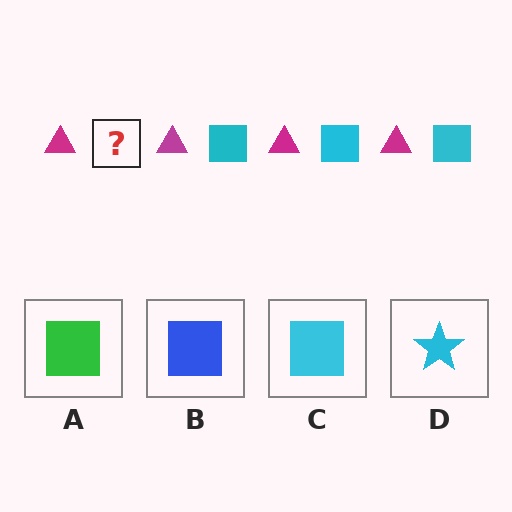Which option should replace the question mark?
Option C.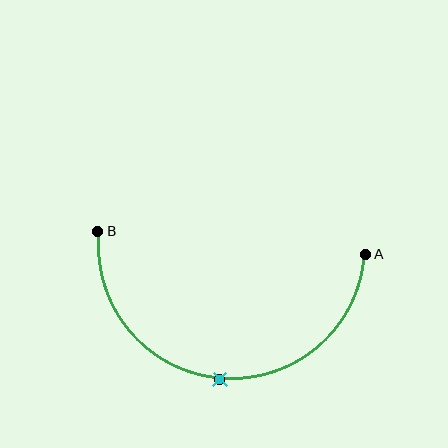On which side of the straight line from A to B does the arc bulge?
The arc bulges below the straight line connecting A and B.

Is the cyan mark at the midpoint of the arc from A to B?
Yes. The cyan mark lies on the arc at equal arc-length from both A and B — it is the arc midpoint.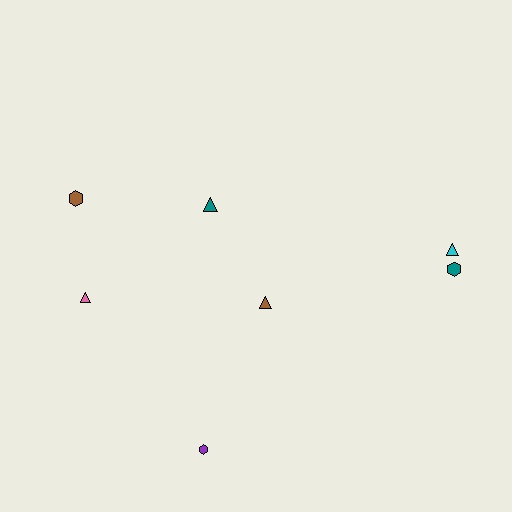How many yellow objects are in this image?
There are no yellow objects.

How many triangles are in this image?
There are 4 triangles.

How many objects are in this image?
There are 7 objects.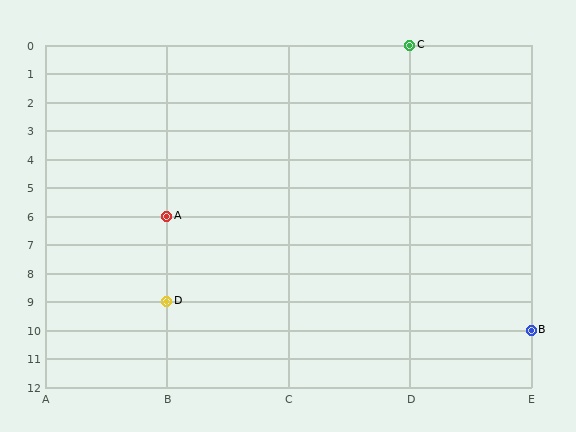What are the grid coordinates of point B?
Point B is at grid coordinates (E, 10).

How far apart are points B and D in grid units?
Points B and D are 3 columns and 1 row apart (about 3.2 grid units diagonally).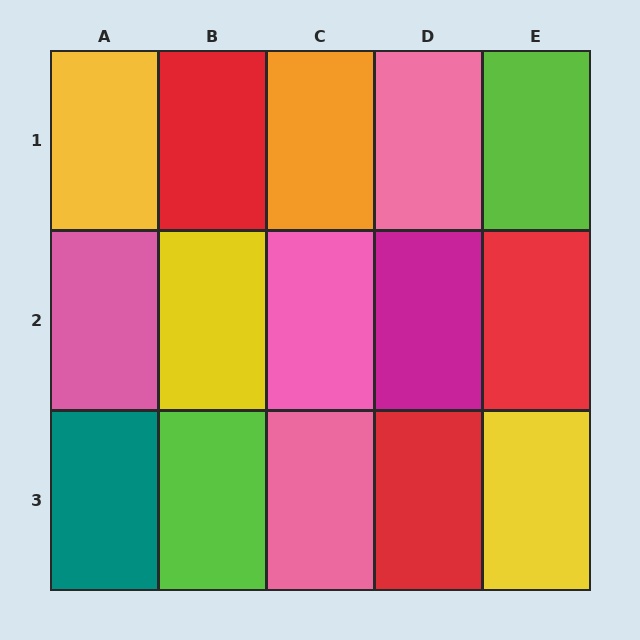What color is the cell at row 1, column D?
Pink.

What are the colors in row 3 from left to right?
Teal, lime, pink, red, yellow.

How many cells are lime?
2 cells are lime.